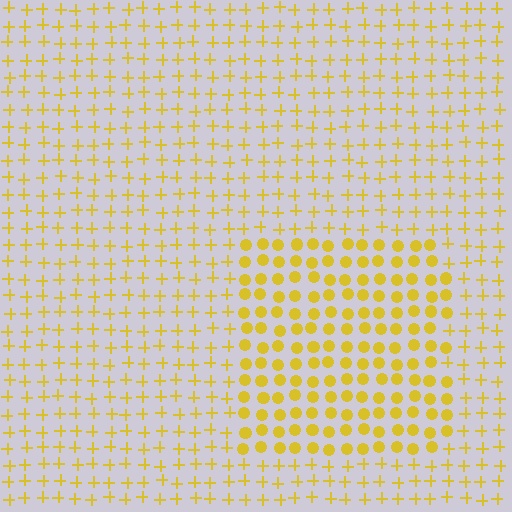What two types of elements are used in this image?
The image uses circles inside the rectangle region and plus signs outside it.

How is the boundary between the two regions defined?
The boundary is defined by a change in element shape: circles inside vs. plus signs outside. All elements share the same color and spacing.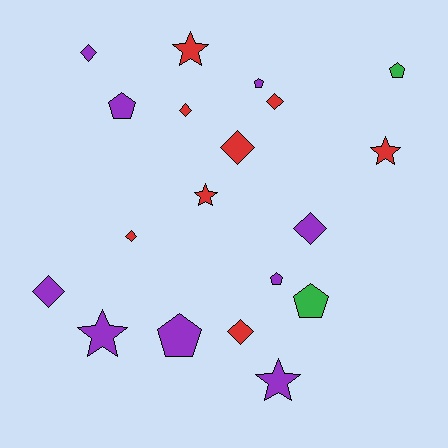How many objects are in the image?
There are 19 objects.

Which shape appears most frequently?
Diamond, with 8 objects.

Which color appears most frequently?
Purple, with 9 objects.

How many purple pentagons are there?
There are 4 purple pentagons.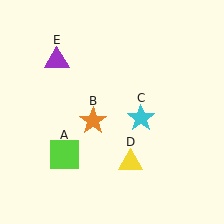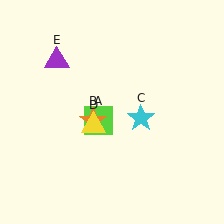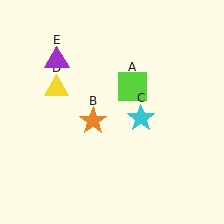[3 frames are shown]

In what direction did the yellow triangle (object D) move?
The yellow triangle (object D) moved up and to the left.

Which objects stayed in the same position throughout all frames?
Orange star (object B) and cyan star (object C) and purple triangle (object E) remained stationary.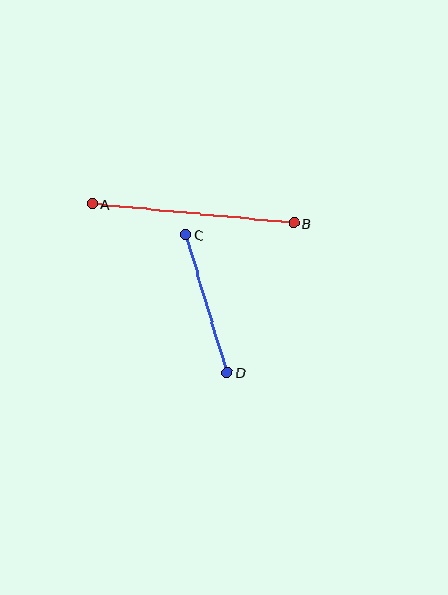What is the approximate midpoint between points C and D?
The midpoint is at approximately (207, 304) pixels.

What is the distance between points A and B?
The distance is approximately 202 pixels.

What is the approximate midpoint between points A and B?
The midpoint is at approximately (193, 214) pixels.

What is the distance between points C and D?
The distance is approximately 144 pixels.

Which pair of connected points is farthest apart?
Points A and B are farthest apart.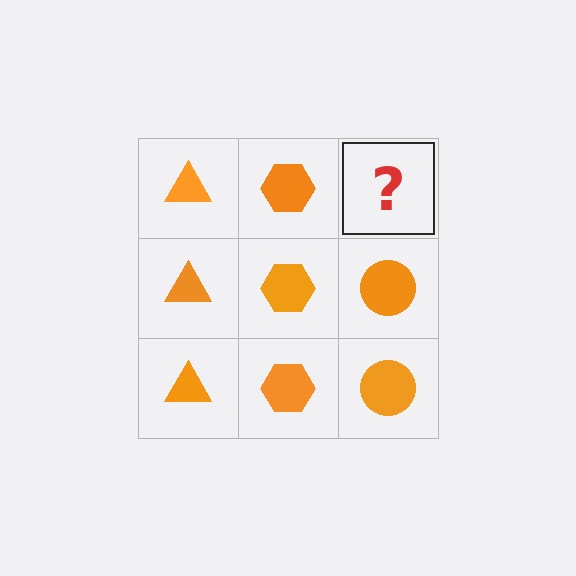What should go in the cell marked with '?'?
The missing cell should contain an orange circle.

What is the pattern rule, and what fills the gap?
The rule is that each column has a consistent shape. The gap should be filled with an orange circle.